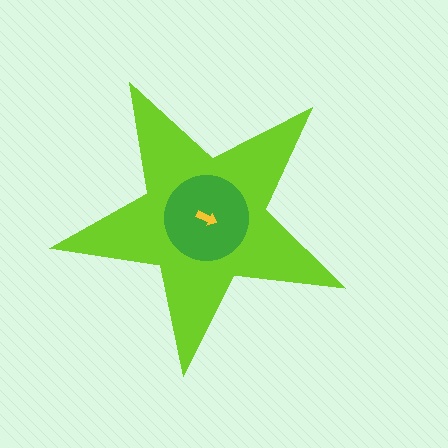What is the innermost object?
The yellow arrow.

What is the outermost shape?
The lime star.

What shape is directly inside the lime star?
The green circle.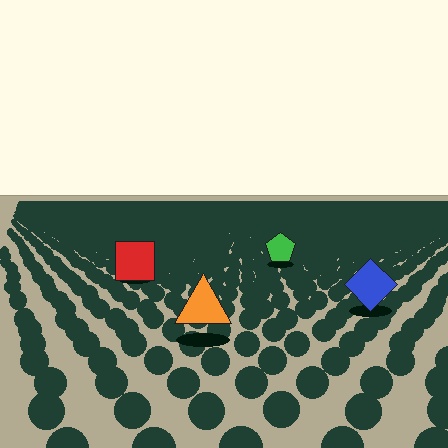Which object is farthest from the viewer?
The green pentagon is farthest from the viewer. It appears smaller and the ground texture around it is denser.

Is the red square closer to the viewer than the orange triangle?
No. The orange triangle is closer — you can tell from the texture gradient: the ground texture is coarser near it.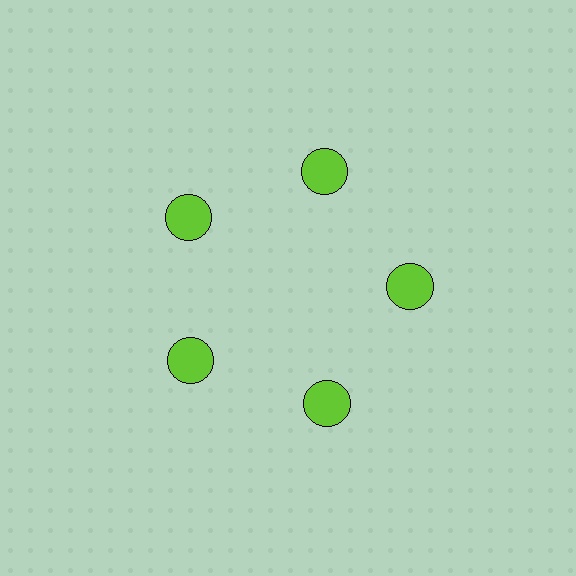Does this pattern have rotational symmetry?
Yes, this pattern has 5-fold rotational symmetry. It looks the same after rotating 72 degrees around the center.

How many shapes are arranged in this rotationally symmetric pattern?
There are 5 shapes, arranged in 5 groups of 1.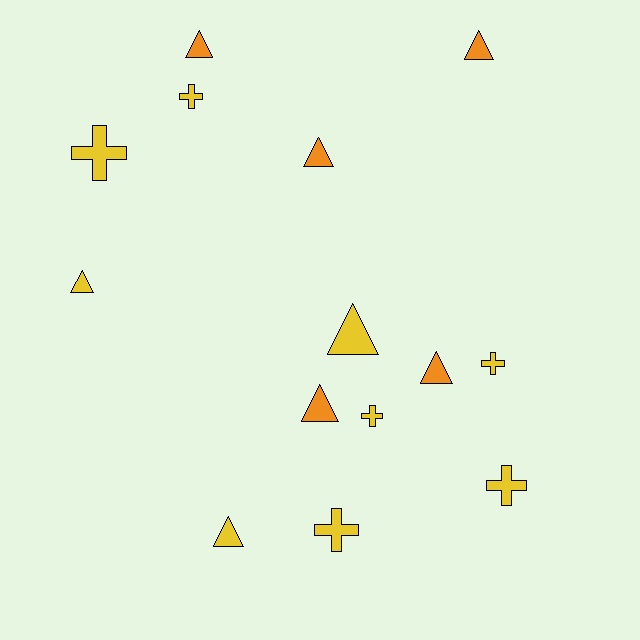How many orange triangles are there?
There are 5 orange triangles.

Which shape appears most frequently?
Triangle, with 8 objects.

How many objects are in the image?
There are 14 objects.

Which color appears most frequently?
Yellow, with 9 objects.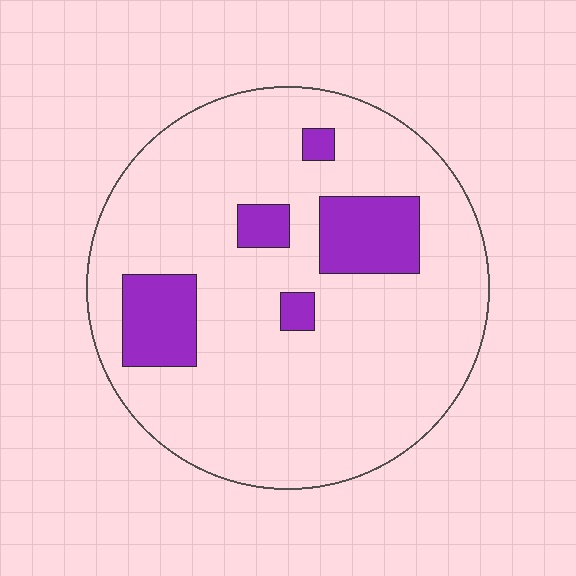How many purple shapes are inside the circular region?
5.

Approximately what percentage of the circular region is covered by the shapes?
Approximately 15%.